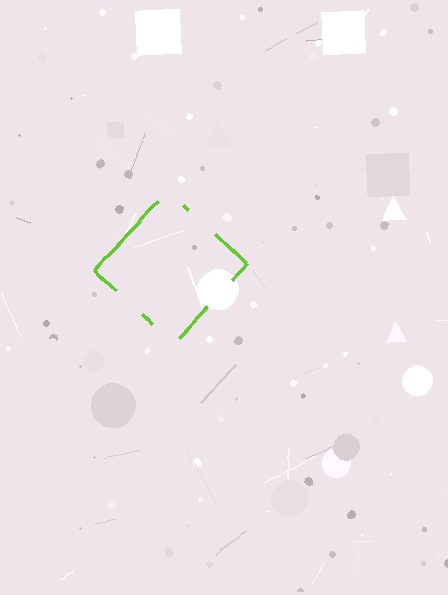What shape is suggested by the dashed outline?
The dashed outline suggests a diamond.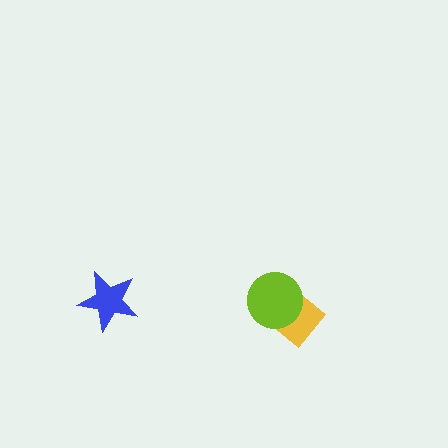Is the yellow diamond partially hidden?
Yes, it is partially covered by another shape.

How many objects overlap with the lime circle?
1 object overlaps with the lime circle.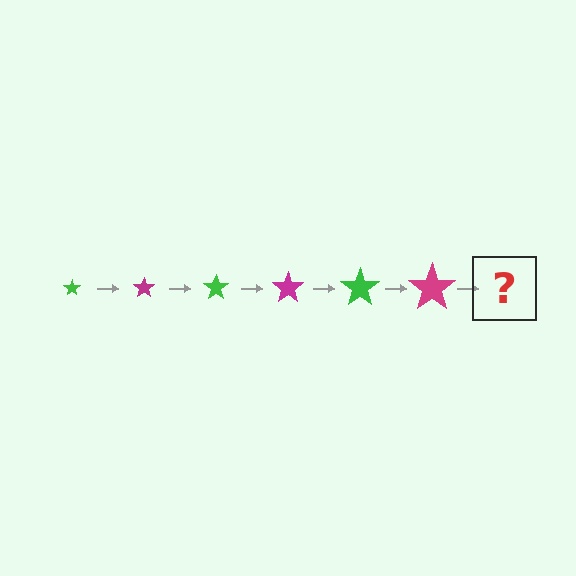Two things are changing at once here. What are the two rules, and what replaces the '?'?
The two rules are that the star grows larger each step and the color cycles through green and magenta. The '?' should be a green star, larger than the previous one.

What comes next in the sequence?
The next element should be a green star, larger than the previous one.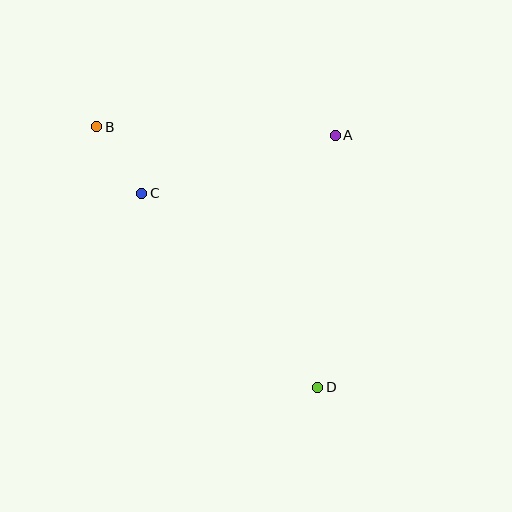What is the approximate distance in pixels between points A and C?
The distance between A and C is approximately 202 pixels.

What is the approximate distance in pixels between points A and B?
The distance between A and B is approximately 239 pixels.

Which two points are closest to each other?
Points B and C are closest to each other.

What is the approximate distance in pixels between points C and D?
The distance between C and D is approximately 262 pixels.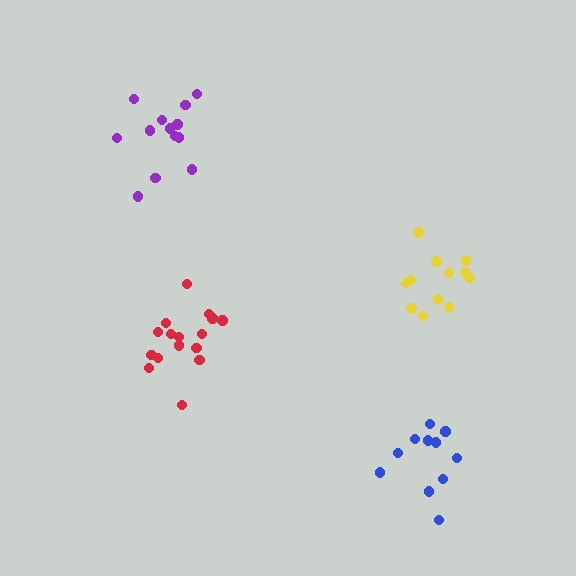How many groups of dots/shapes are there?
There are 4 groups.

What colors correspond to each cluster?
The clusters are colored: purple, yellow, red, blue.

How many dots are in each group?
Group 1: 13 dots, Group 2: 12 dots, Group 3: 16 dots, Group 4: 11 dots (52 total).